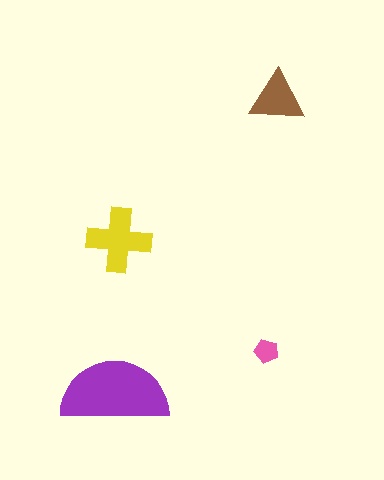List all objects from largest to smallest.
The purple semicircle, the yellow cross, the brown triangle, the pink pentagon.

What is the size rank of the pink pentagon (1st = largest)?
4th.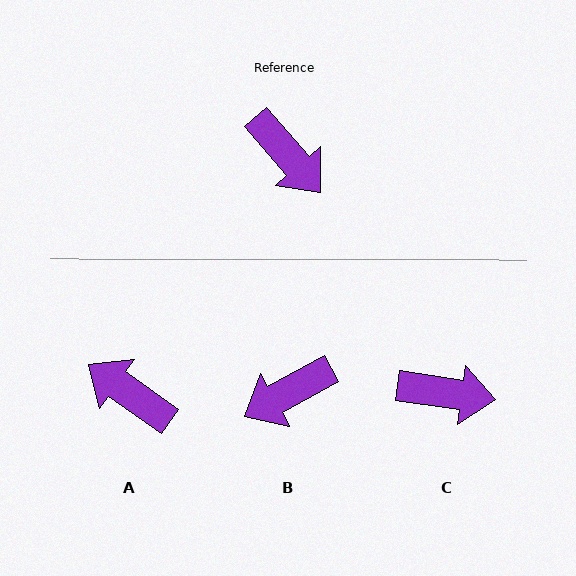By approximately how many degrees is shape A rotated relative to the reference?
Approximately 166 degrees clockwise.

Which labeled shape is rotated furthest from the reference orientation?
A, about 166 degrees away.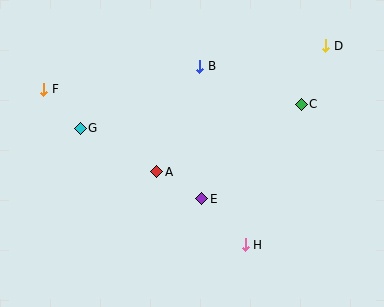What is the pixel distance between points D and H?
The distance between D and H is 215 pixels.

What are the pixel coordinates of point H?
Point H is at (245, 245).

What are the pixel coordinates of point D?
Point D is at (326, 46).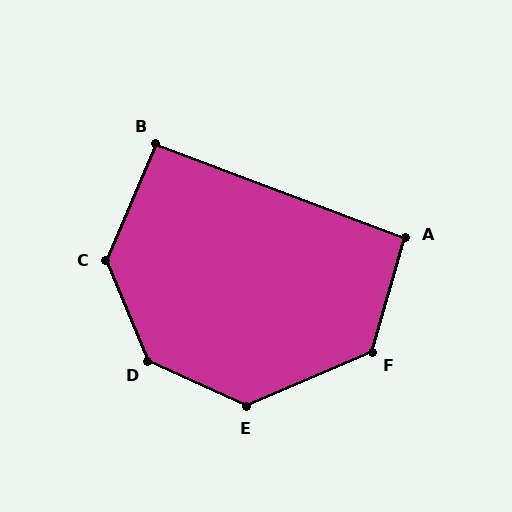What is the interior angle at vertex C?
Approximately 134 degrees (obtuse).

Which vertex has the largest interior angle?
D, at approximately 138 degrees.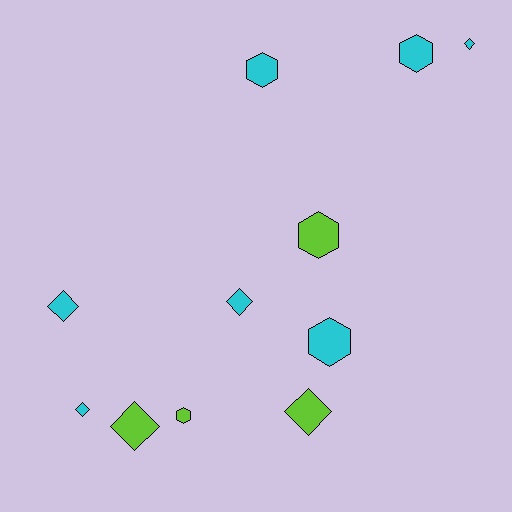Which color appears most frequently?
Cyan, with 7 objects.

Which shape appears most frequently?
Diamond, with 6 objects.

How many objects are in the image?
There are 11 objects.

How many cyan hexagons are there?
There are 3 cyan hexagons.